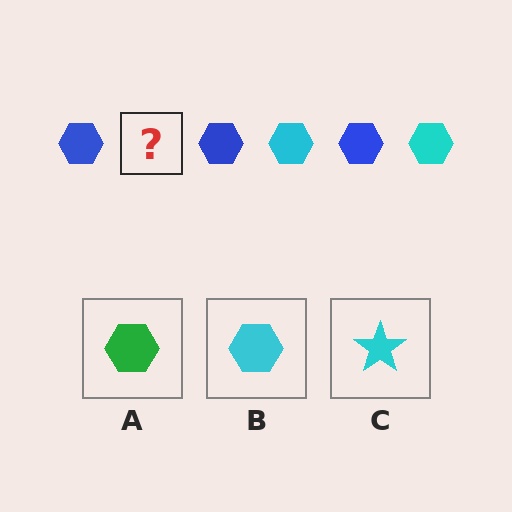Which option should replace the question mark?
Option B.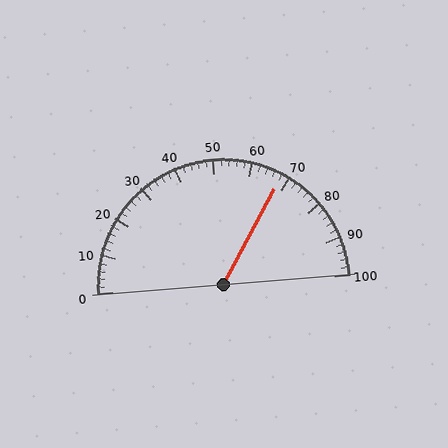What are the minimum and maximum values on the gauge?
The gauge ranges from 0 to 100.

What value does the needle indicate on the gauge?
The needle indicates approximately 68.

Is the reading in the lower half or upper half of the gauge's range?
The reading is in the upper half of the range (0 to 100).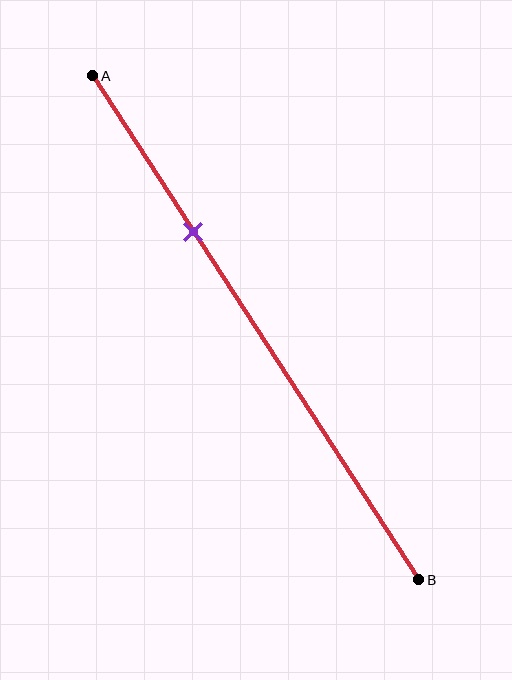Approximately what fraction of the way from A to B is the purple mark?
The purple mark is approximately 30% of the way from A to B.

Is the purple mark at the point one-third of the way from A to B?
Yes, the mark is approximately at the one-third point.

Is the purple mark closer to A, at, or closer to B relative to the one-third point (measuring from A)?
The purple mark is approximately at the one-third point of segment AB.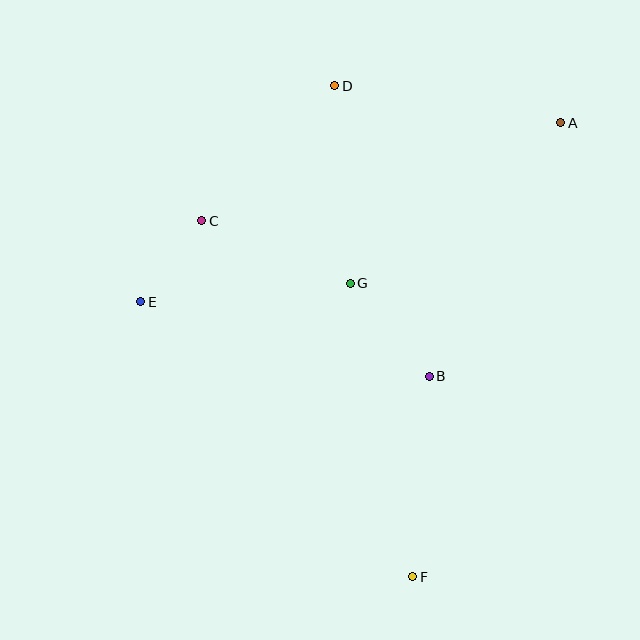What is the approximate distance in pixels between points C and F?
The distance between C and F is approximately 414 pixels.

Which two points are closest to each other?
Points C and E are closest to each other.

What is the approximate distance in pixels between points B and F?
The distance between B and F is approximately 201 pixels.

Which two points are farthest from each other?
Points D and F are farthest from each other.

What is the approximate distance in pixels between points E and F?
The distance between E and F is approximately 387 pixels.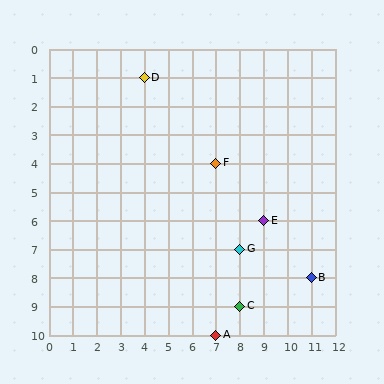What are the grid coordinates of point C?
Point C is at grid coordinates (8, 9).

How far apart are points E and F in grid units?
Points E and F are 2 columns and 2 rows apart (about 2.8 grid units diagonally).